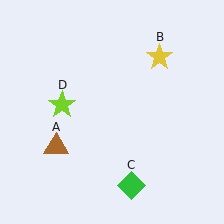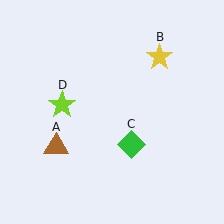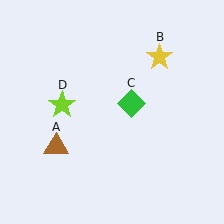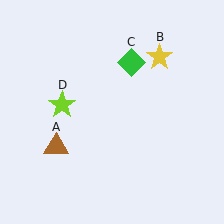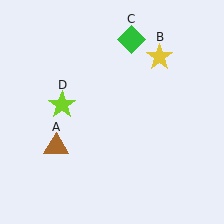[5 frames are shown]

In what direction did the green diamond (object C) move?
The green diamond (object C) moved up.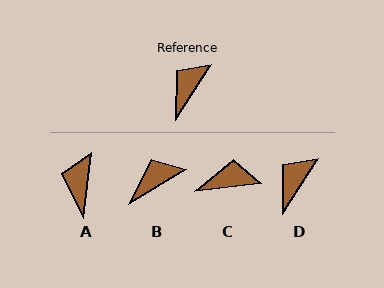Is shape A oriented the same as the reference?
No, it is off by about 26 degrees.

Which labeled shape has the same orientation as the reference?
D.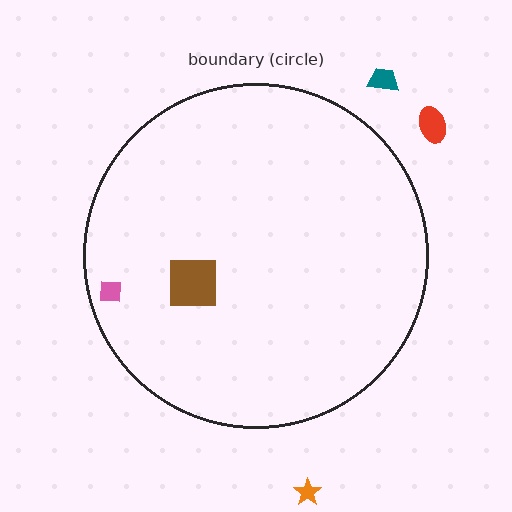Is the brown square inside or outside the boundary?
Inside.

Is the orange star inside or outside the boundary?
Outside.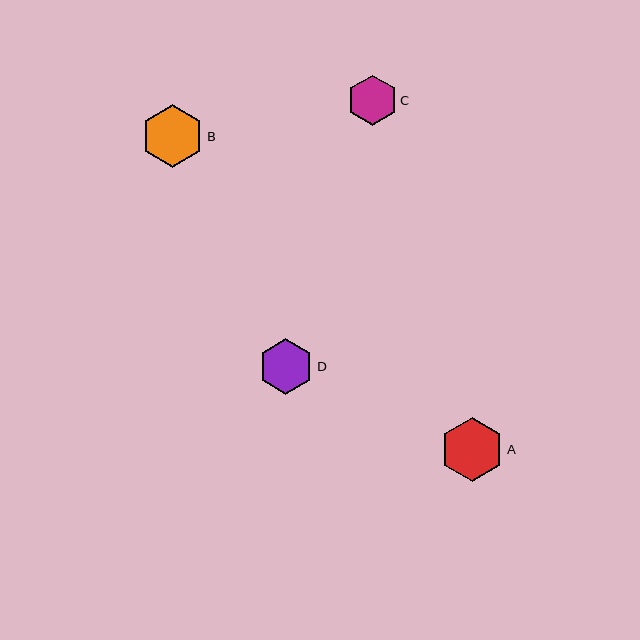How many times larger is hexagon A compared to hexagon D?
Hexagon A is approximately 1.2 times the size of hexagon D.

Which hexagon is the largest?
Hexagon A is the largest with a size of approximately 64 pixels.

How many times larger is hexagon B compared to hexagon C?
Hexagon B is approximately 1.2 times the size of hexagon C.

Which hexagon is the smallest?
Hexagon C is the smallest with a size of approximately 50 pixels.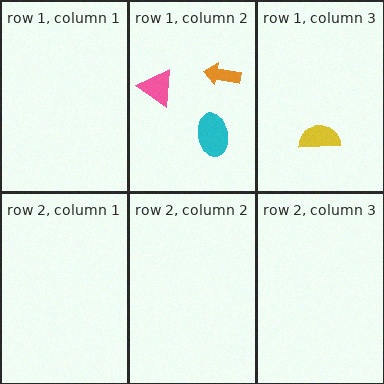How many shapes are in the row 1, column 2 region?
3.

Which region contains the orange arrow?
The row 1, column 2 region.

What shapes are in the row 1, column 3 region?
The yellow semicircle.